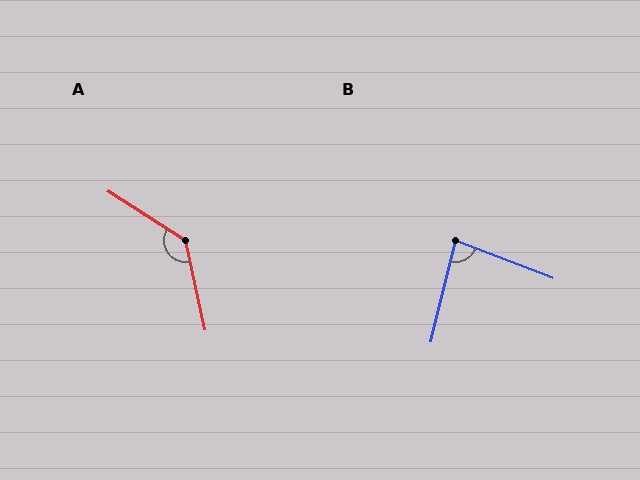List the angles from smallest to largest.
B (82°), A (135°).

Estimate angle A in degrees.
Approximately 135 degrees.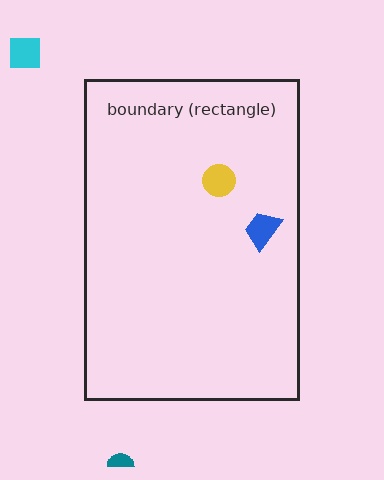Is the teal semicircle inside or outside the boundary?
Outside.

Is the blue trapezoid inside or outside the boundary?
Inside.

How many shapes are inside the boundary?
2 inside, 2 outside.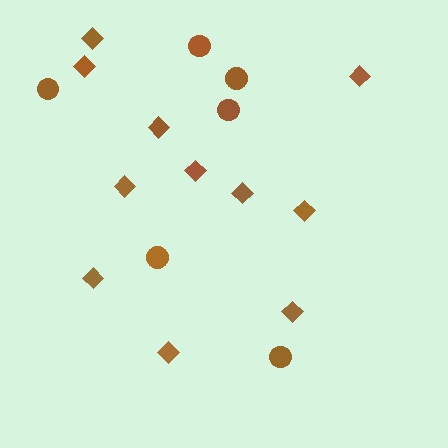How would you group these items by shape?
There are 2 groups: one group of diamonds (11) and one group of circles (6).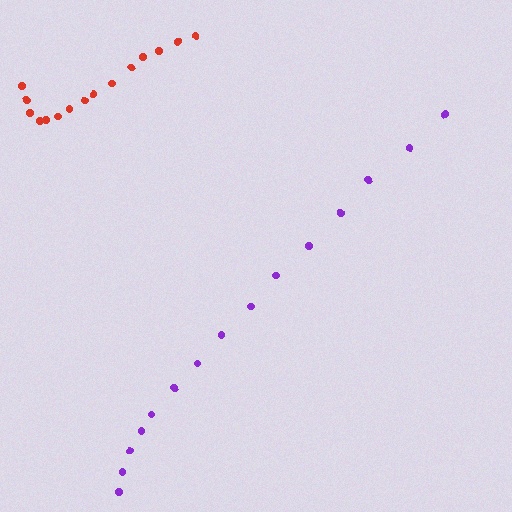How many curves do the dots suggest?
There are 2 distinct paths.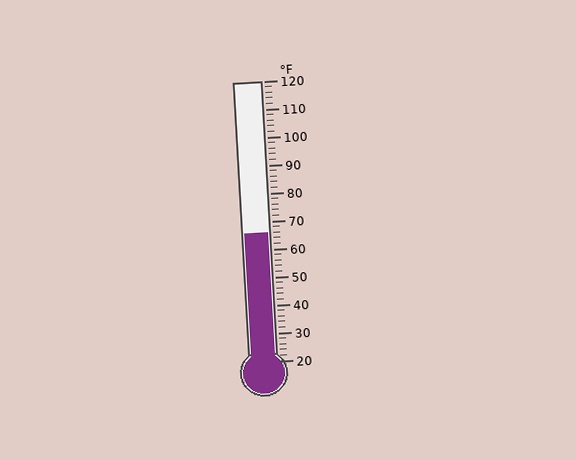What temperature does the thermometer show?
The thermometer shows approximately 66°F.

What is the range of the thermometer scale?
The thermometer scale ranges from 20°F to 120°F.